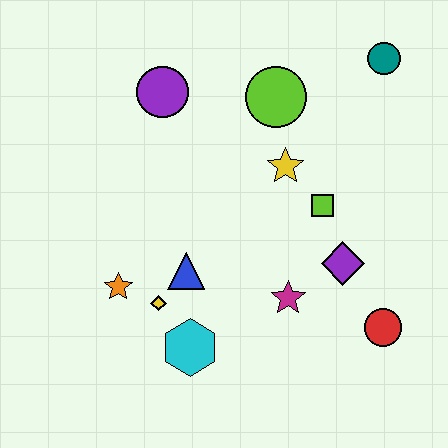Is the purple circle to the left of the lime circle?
Yes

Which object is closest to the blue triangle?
The yellow diamond is closest to the blue triangle.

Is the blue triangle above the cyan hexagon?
Yes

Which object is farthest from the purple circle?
The red circle is farthest from the purple circle.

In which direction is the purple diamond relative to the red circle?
The purple diamond is above the red circle.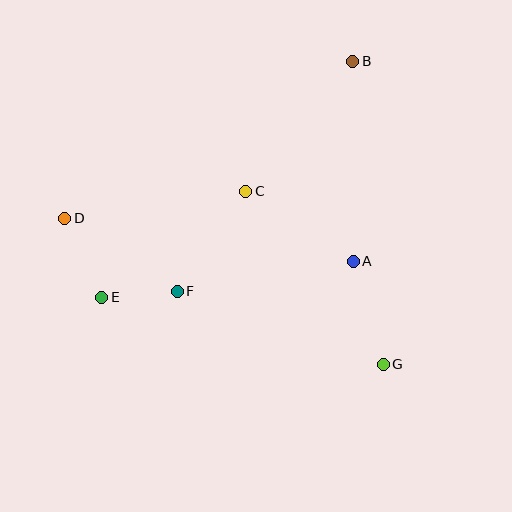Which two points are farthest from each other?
Points D and G are farthest from each other.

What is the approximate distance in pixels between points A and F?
The distance between A and F is approximately 178 pixels.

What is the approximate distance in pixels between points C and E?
The distance between C and E is approximately 179 pixels.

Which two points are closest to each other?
Points E and F are closest to each other.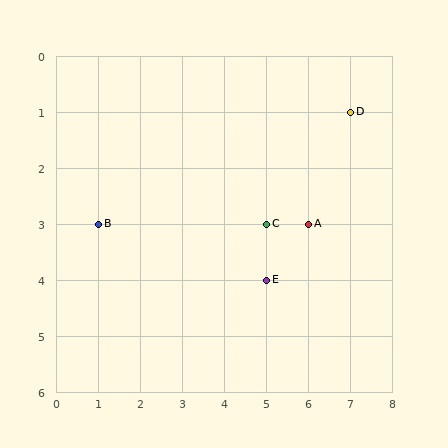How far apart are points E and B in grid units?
Points E and B are 4 columns and 1 row apart (about 4.1 grid units diagonally).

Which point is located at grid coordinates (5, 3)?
Point C is at (5, 3).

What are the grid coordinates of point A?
Point A is at grid coordinates (6, 3).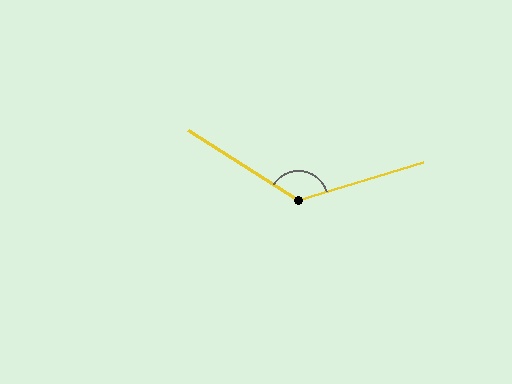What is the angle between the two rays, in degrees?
Approximately 131 degrees.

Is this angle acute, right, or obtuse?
It is obtuse.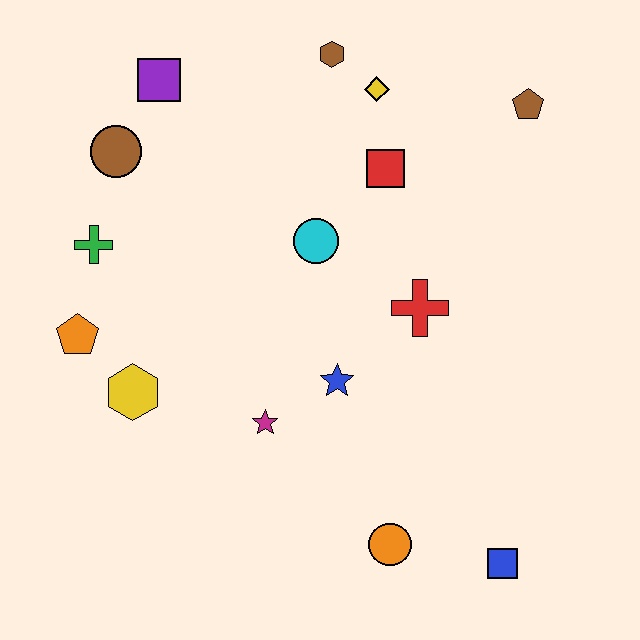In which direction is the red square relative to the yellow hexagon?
The red square is to the right of the yellow hexagon.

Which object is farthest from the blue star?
The purple square is farthest from the blue star.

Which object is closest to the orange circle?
The blue square is closest to the orange circle.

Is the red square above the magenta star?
Yes